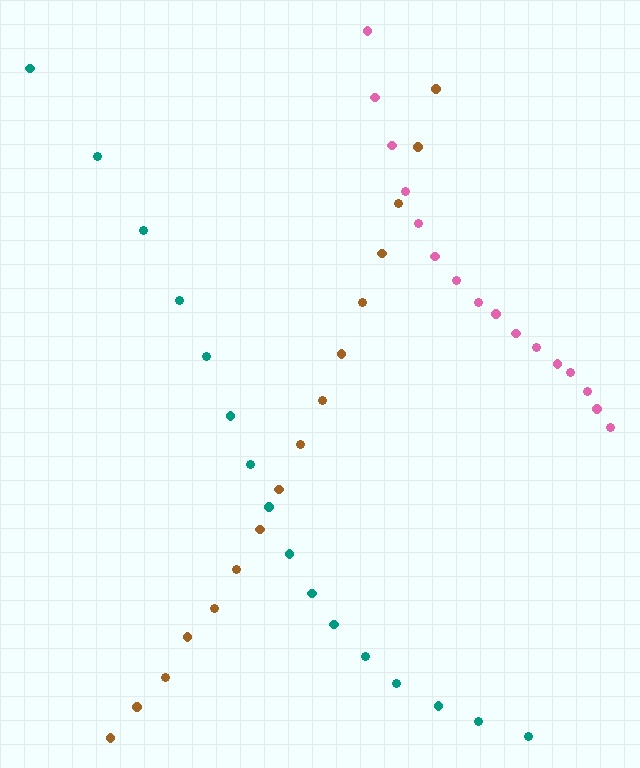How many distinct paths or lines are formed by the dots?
There are 3 distinct paths.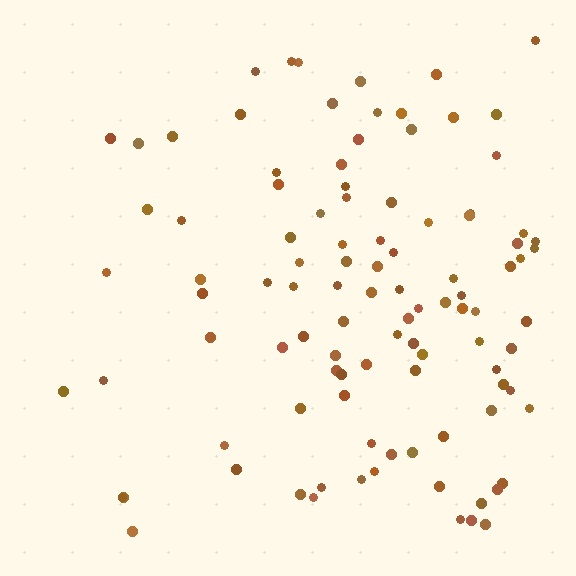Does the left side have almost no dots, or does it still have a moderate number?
Still a moderate number, just noticeably fewer than the right.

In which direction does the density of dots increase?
From left to right, with the right side densest.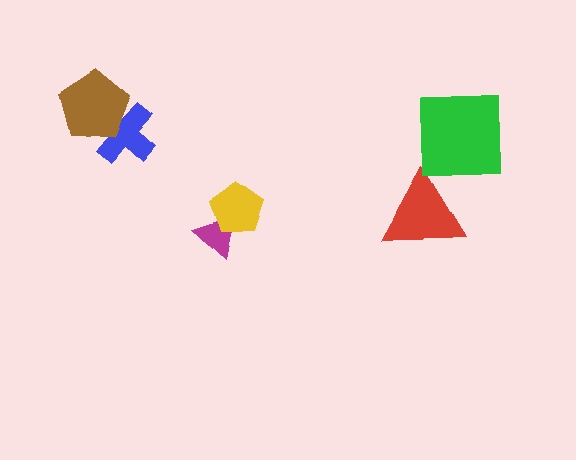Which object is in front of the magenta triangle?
The yellow pentagon is in front of the magenta triangle.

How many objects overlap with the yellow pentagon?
1 object overlaps with the yellow pentagon.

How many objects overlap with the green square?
0 objects overlap with the green square.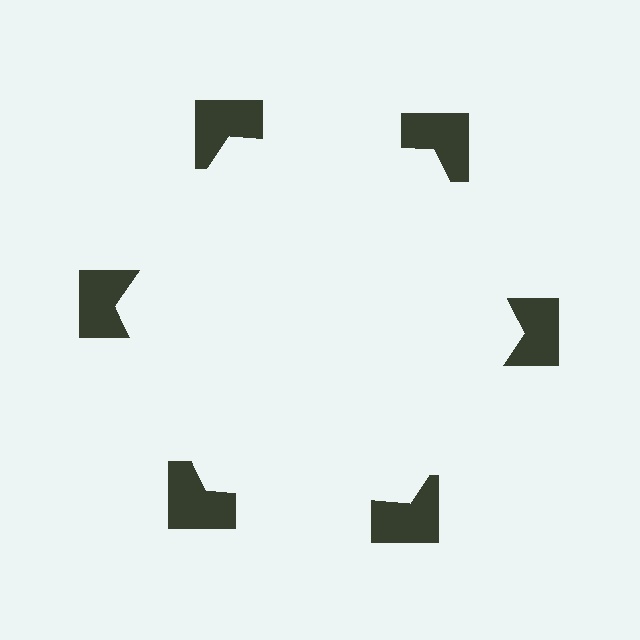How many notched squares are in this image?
There are 6 — one at each vertex of the illusory hexagon.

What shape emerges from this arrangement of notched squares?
An illusory hexagon — its edges are inferred from the aligned wedge cuts in the notched squares, not physically drawn.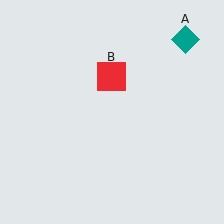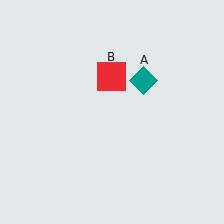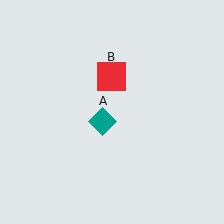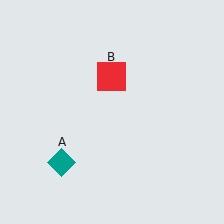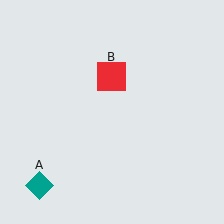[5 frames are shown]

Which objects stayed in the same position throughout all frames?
Red square (object B) remained stationary.